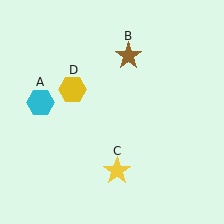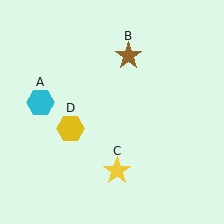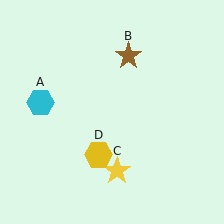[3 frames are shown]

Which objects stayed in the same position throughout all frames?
Cyan hexagon (object A) and brown star (object B) and yellow star (object C) remained stationary.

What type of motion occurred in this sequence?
The yellow hexagon (object D) rotated counterclockwise around the center of the scene.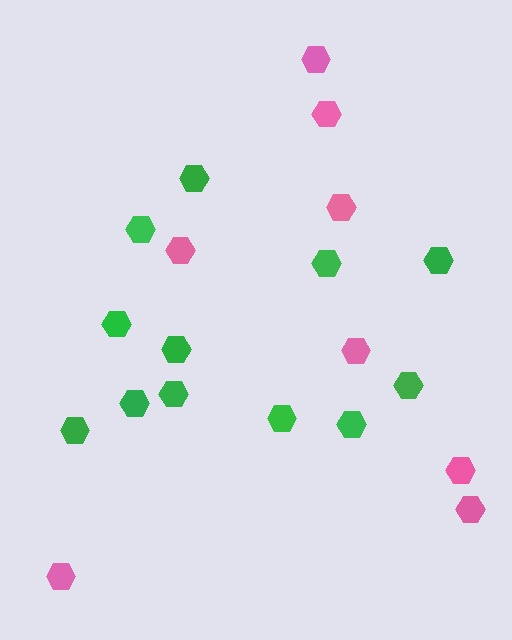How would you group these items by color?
There are 2 groups: one group of green hexagons (12) and one group of pink hexagons (8).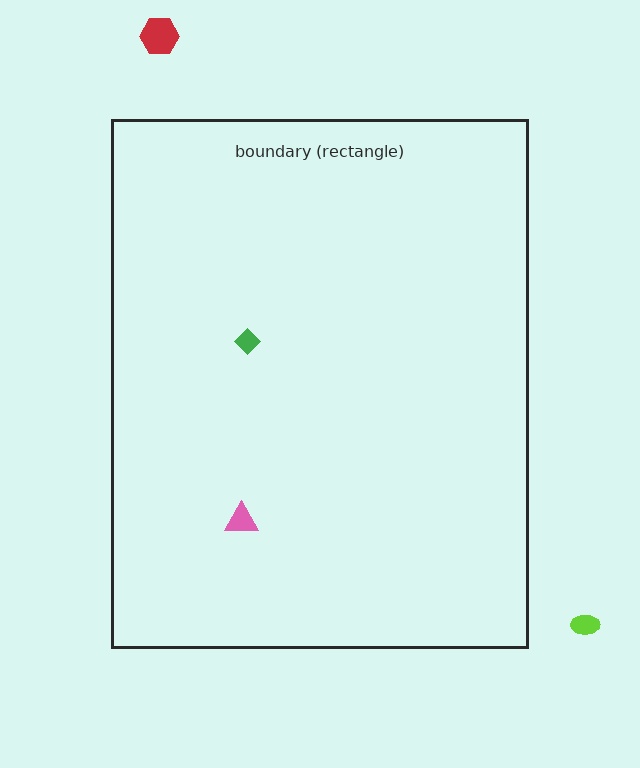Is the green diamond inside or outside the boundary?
Inside.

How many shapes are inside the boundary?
2 inside, 2 outside.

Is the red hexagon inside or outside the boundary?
Outside.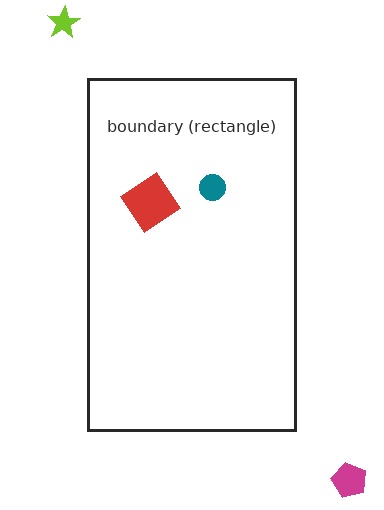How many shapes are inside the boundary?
2 inside, 2 outside.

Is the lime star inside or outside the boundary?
Outside.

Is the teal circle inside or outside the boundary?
Inside.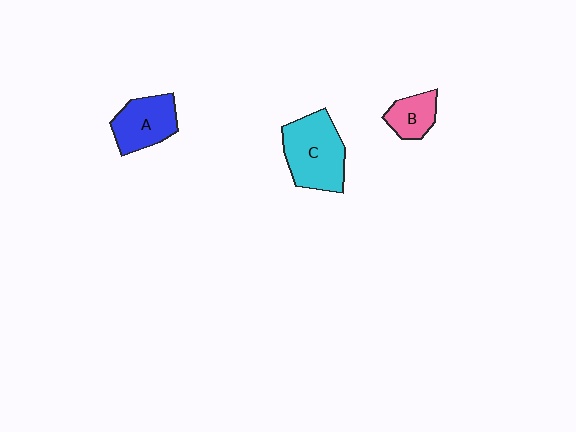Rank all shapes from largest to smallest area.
From largest to smallest: C (cyan), A (blue), B (pink).